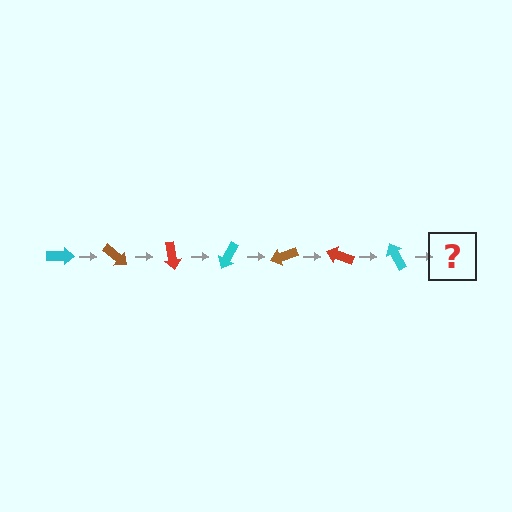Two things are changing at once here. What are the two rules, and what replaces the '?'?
The two rules are that it rotates 40 degrees each step and the color cycles through cyan, brown, and red. The '?' should be a brown arrow, rotated 280 degrees from the start.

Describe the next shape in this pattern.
It should be a brown arrow, rotated 280 degrees from the start.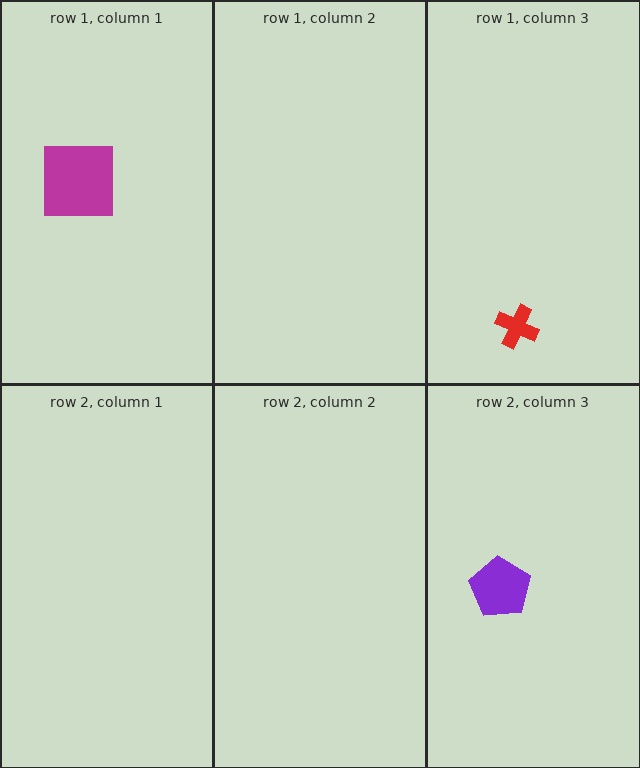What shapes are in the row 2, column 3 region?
The purple pentagon.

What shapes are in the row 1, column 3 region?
The red cross.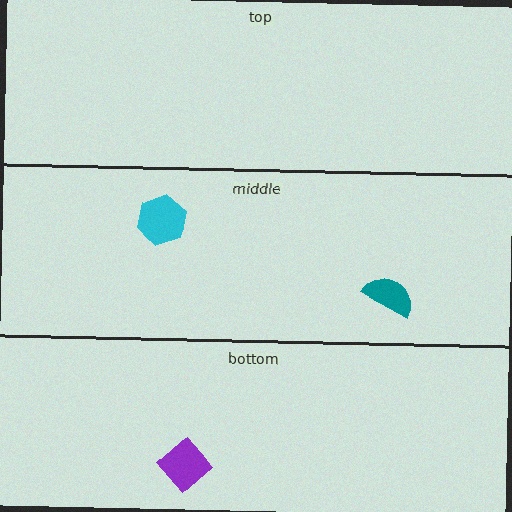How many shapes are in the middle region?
2.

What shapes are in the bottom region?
The purple diamond.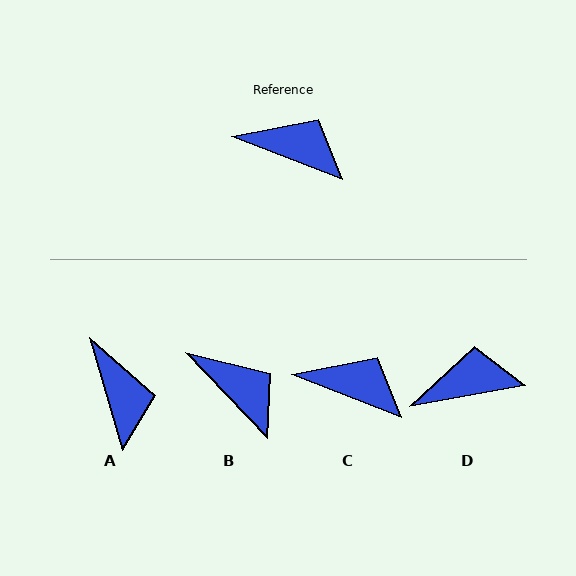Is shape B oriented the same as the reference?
No, it is off by about 25 degrees.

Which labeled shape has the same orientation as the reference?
C.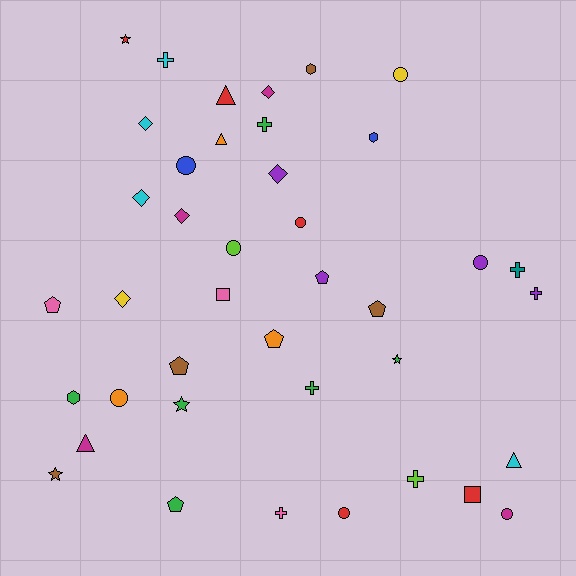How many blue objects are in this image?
There are 2 blue objects.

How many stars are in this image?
There are 4 stars.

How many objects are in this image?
There are 40 objects.